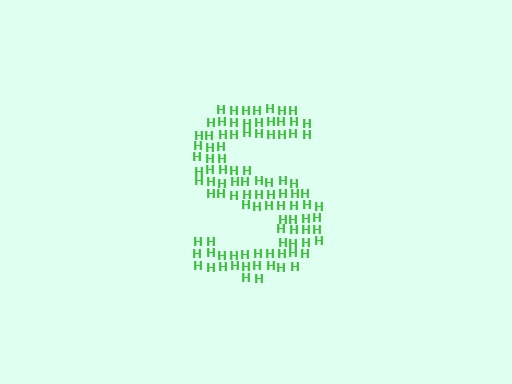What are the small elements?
The small elements are letter H's.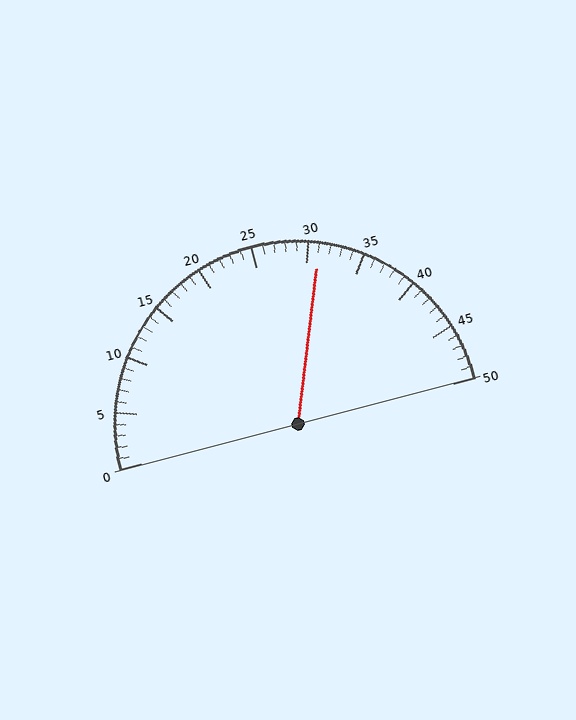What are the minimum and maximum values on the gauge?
The gauge ranges from 0 to 50.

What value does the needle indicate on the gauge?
The needle indicates approximately 31.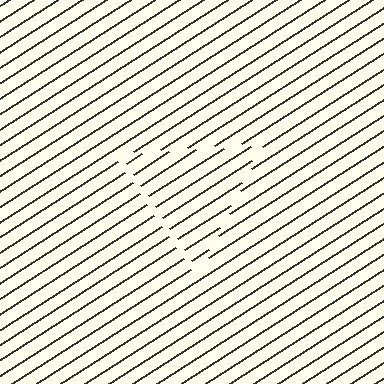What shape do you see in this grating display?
An illusory triangle. The interior of the shape contains the same grating, shifted by half a period — the contour is defined by the phase discontinuity where line-ends from the inner and outer gratings abut.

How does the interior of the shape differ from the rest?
The interior of the shape contains the same grating, shifted by half a period — the contour is defined by the phase discontinuity where line-ends from the inner and outer gratings abut.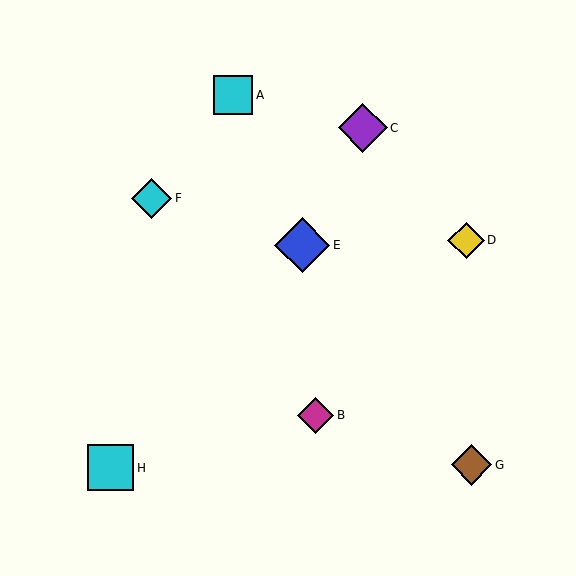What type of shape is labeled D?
Shape D is a yellow diamond.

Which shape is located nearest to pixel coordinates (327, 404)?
The magenta diamond (labeled B) at (316, 415) is nearest to that location.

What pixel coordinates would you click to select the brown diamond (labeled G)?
Click at (472, 465) to select the brown diamond G.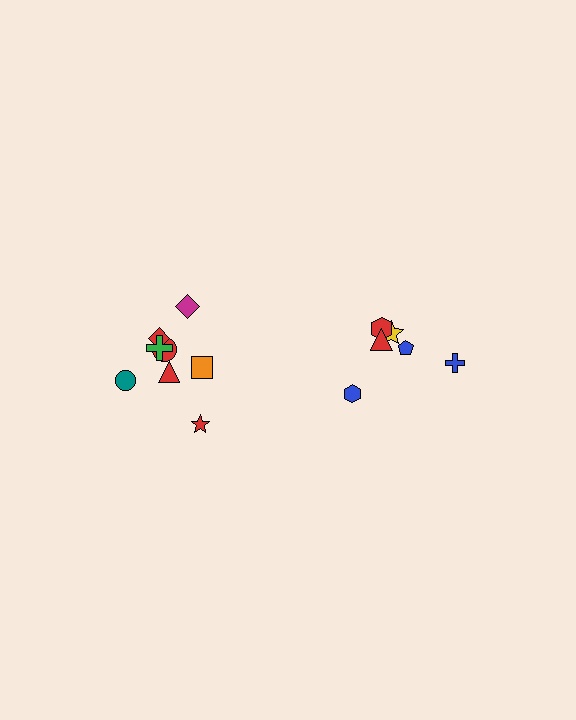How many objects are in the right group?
There are 6 objects.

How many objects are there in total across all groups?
There are 14 objects.